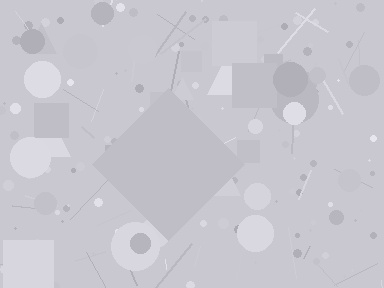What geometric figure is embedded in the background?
A diamond is embedded in the background.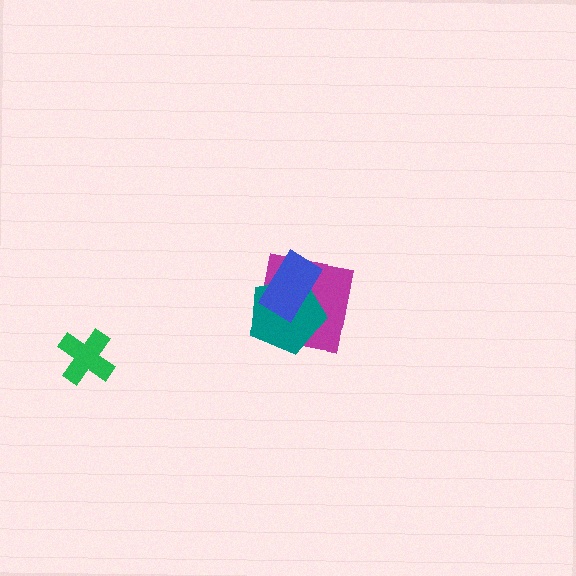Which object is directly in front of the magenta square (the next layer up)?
The teal pentagon is directly in front of the magenta square.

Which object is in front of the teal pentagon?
The blue rectangle is in front of the teal pentagon.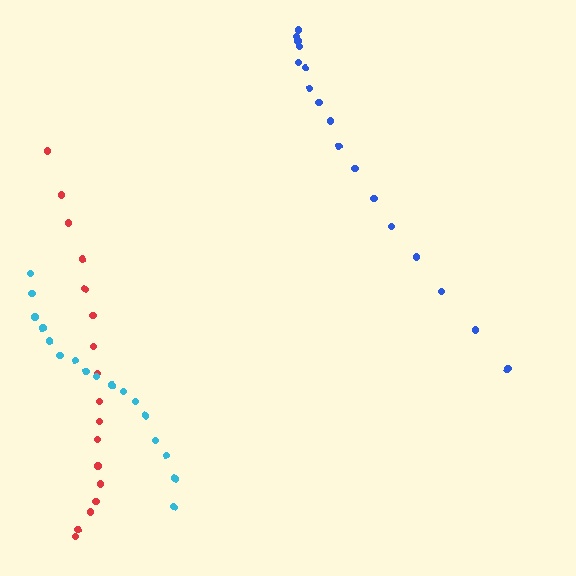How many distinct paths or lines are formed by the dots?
There are 3 distinct paths.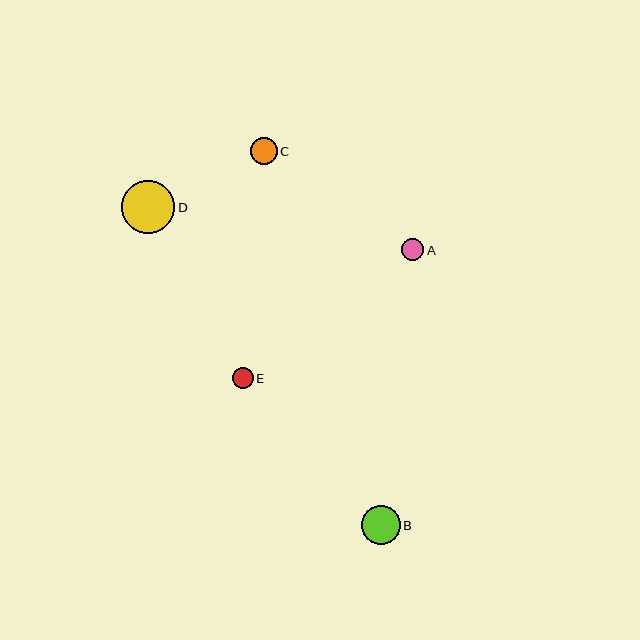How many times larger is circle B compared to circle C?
Circle B is approximately 1.4 times the size of circle C.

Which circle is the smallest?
Circle E is the smallest with a size of approximately 21 pixels.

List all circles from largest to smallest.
From largest to smallest: D, B, C, A, E.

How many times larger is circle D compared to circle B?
Circle D is approximately 1.4 times the size of circle B.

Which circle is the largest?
Circle D is the largest with a size of approximately 53 pixels.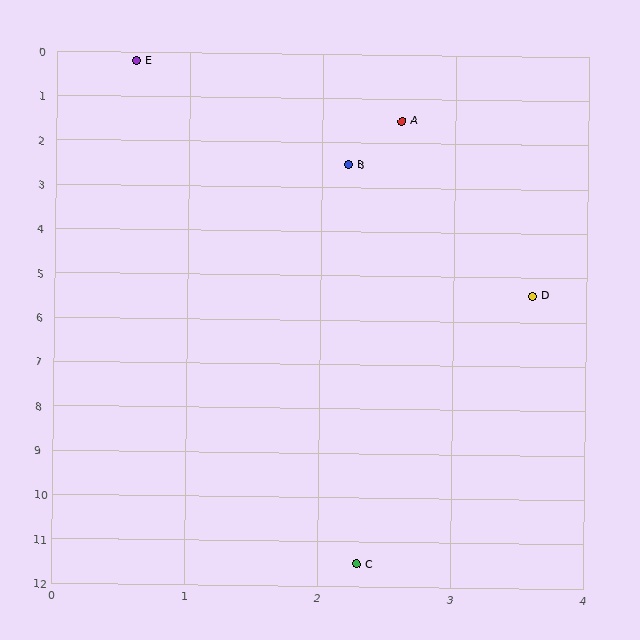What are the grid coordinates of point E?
Point E is at approximately (0.6, 0.2).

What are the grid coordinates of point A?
Point A is at approximately (2.6, 1.5).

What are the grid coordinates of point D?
Point D is at approximately (3.6, 5.4).